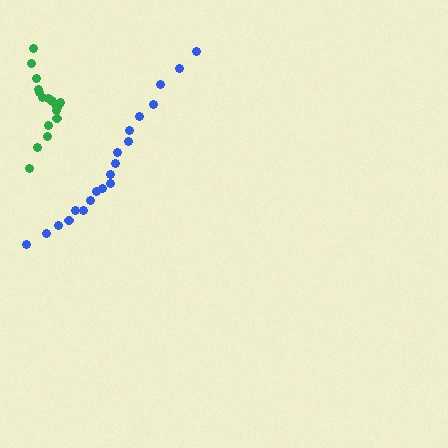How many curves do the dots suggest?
There are 2 distinct paths.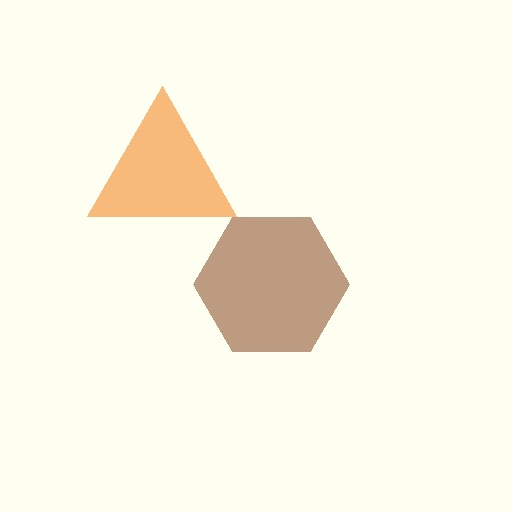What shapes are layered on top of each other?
The layered shapes are: a brown hexagon, an orange triangle.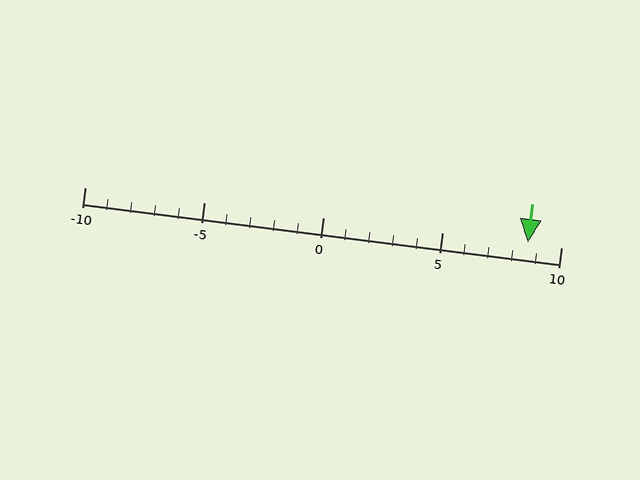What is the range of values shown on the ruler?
The ruler shows values from -10 to 10.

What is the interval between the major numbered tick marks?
The major tick marks are spaced 5 units apart.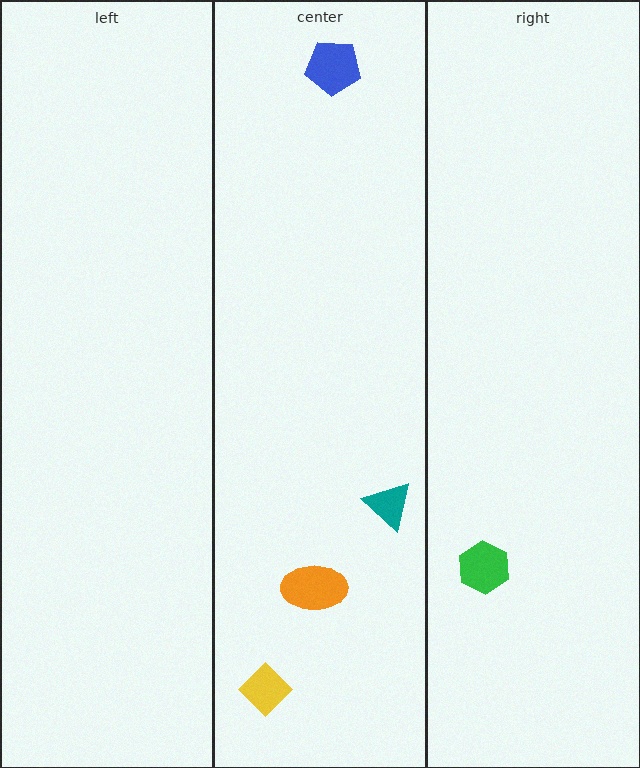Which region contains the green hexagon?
The right region.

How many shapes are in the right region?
1.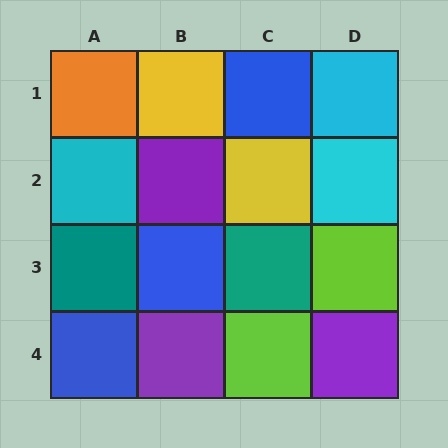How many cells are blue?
3 cells are blue.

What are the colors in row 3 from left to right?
Teal, blue, teal, lime.